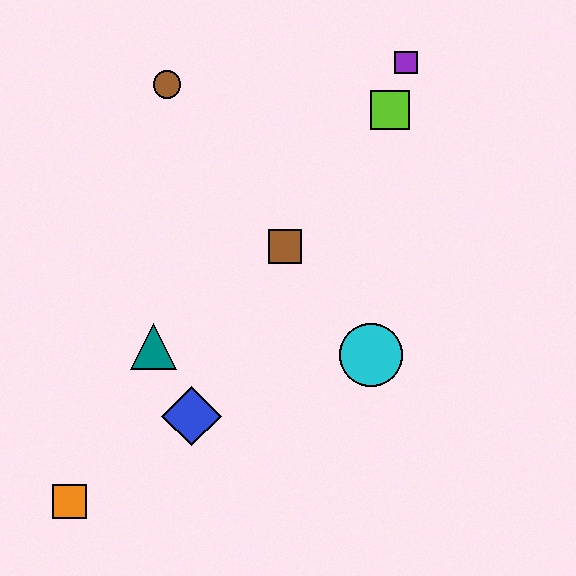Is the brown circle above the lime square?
Yes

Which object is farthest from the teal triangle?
The purple square is farthest from the teal triangle.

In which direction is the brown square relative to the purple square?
The brown square is below the purple square.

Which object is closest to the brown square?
The cyan circle is closest to the brown square.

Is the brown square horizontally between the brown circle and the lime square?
Yes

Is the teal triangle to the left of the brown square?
Yes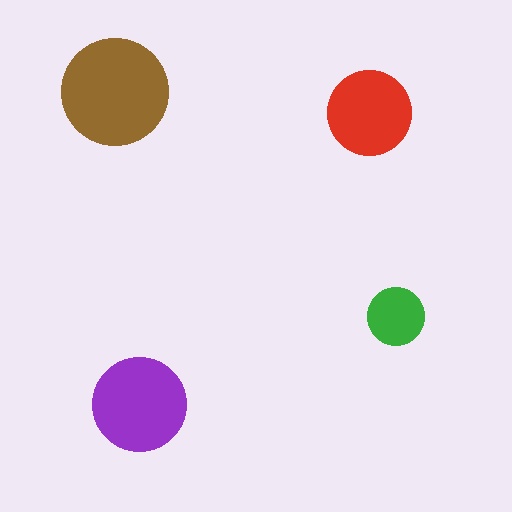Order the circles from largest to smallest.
the brown one, the purple one, the red one, the green one.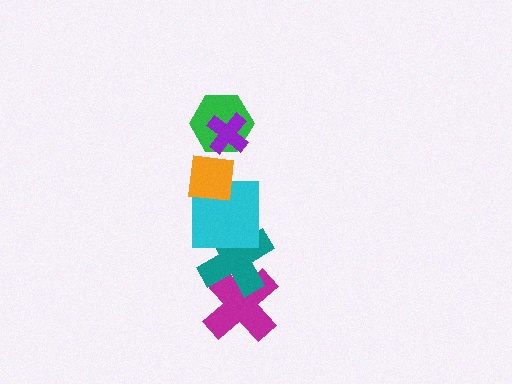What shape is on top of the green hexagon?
The purple cross is on top of the green hexagon.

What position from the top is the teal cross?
The teal cross is 5th from the top.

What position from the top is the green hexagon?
The green hexagon is 2nd from the top.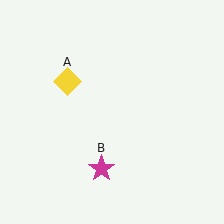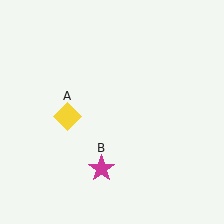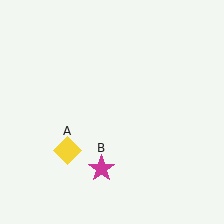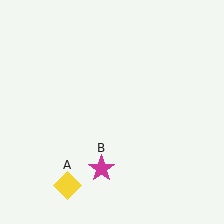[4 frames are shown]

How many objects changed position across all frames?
1 object changed position: yellow diamond (object A).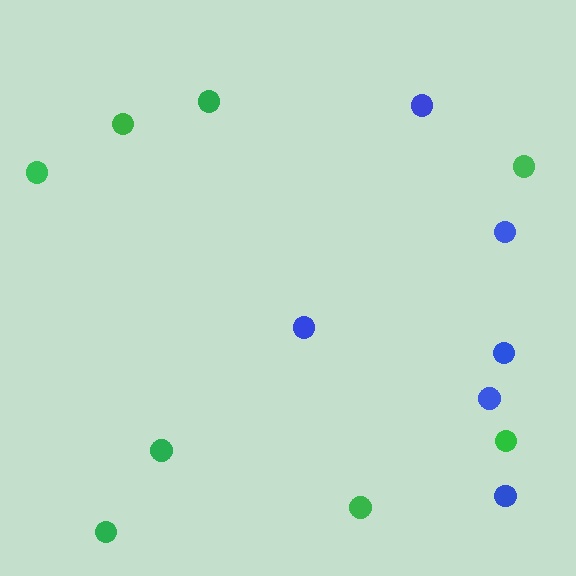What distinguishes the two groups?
There are 2 groups: one group of green circles (8) and one group of blue circles (6).